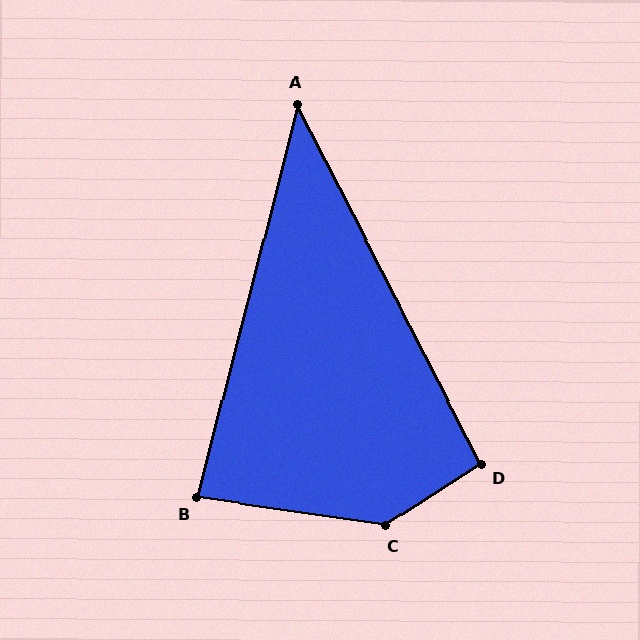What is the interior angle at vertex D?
Approximately 96 degrees (obtuse).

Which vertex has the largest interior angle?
C, at approximately 138 degrees.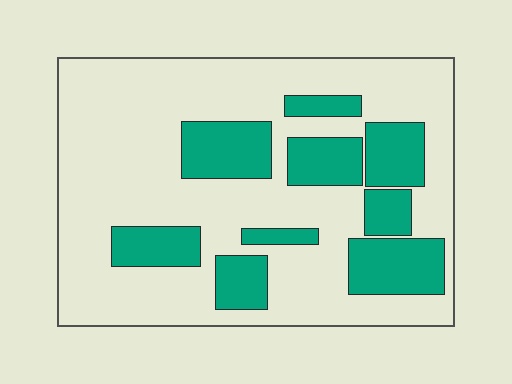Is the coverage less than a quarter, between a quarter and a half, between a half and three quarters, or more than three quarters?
Between a quarter and a half.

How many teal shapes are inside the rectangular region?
9.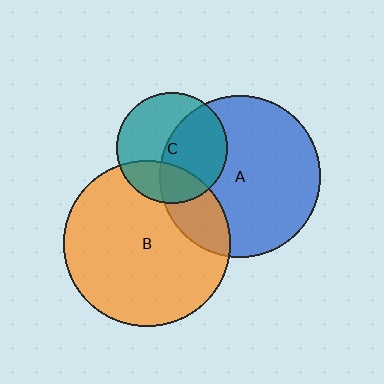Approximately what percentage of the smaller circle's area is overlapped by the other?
Approximately 50%.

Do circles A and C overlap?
Yes.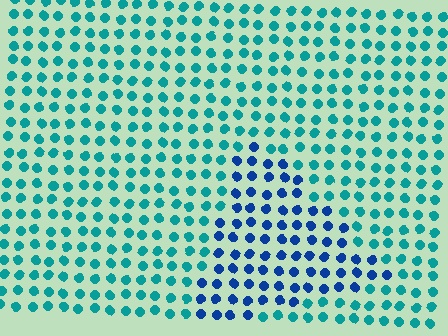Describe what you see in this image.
The image is filled with small teal elements in a uniform arrangement. A triangle-shaped region is visible where the elements are tinted to a slightly different hue, forming a subtle color boundary.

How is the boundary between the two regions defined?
The boundary is defined purely by a slight shift in hue (about 41 degrees). Spacing, size, and orientation are identical on both sides.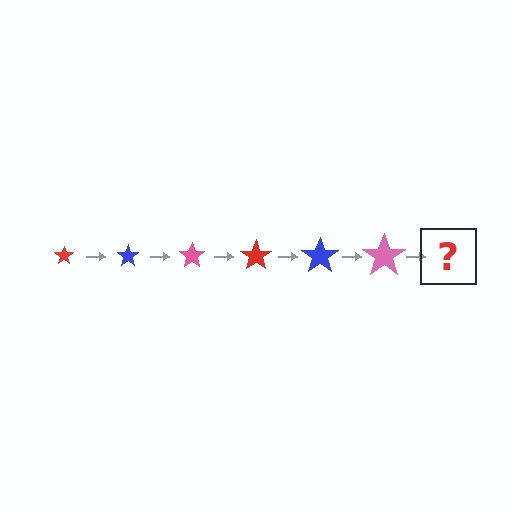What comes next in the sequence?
The next element should be a red star, larger than the previous one.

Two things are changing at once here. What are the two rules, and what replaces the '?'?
The two rules are that the star grows larger each step and the color cycles through red, blue, and pink. The '?' should be a red star, larger than the previous one.